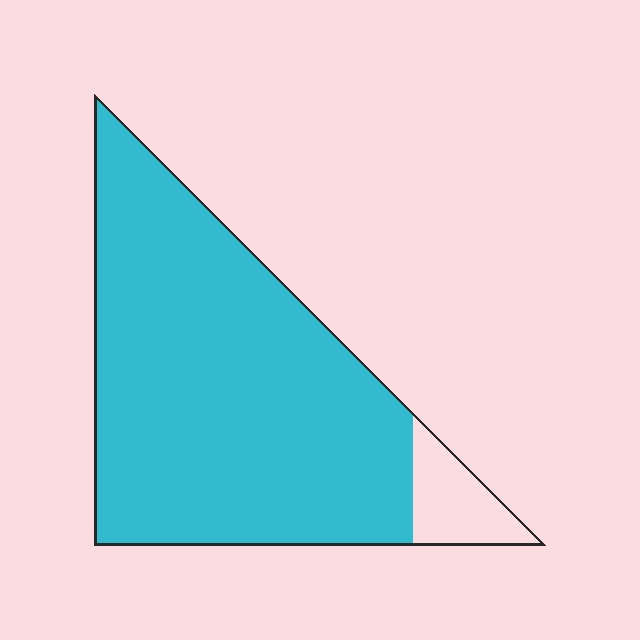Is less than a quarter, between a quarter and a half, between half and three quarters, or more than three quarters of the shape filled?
More than three quarters.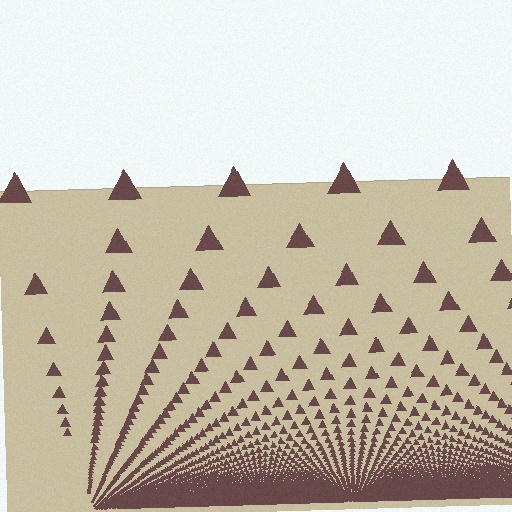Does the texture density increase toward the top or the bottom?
Density increases toward the bottom.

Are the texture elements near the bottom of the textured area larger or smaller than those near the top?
Smaller. The gradient is inverted — elements near the bottom are smaller and denser.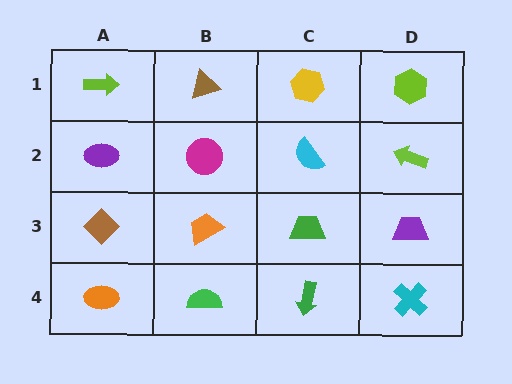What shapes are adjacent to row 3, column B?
A magenta circle (row 2, column B), a green semicircle (row 4, column B), a brown diamond (row 3, column A), a green trapezoid (row 3, column C).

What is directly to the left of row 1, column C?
A brown triangle.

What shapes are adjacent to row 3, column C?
A cyan semicircle (row 2, column C), a green arrow (row 4, column C), an orange trapezoid (row 3, column B), a purple trapezoid (row 3, column D).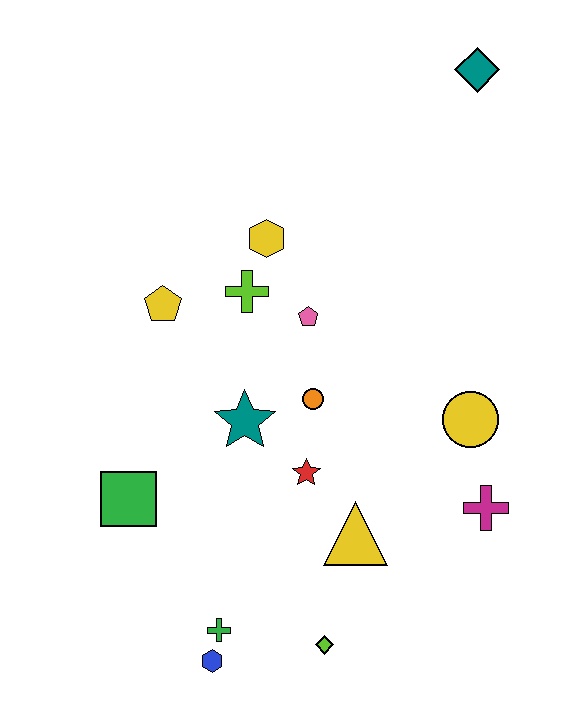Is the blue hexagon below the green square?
Yes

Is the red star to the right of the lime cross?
Yes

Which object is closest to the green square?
The teal star is closest to the green square.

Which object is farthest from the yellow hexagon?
The blue hexagon is farthest from the yellow hexagon.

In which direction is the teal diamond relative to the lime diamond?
The teal diamond is above the lime diamond.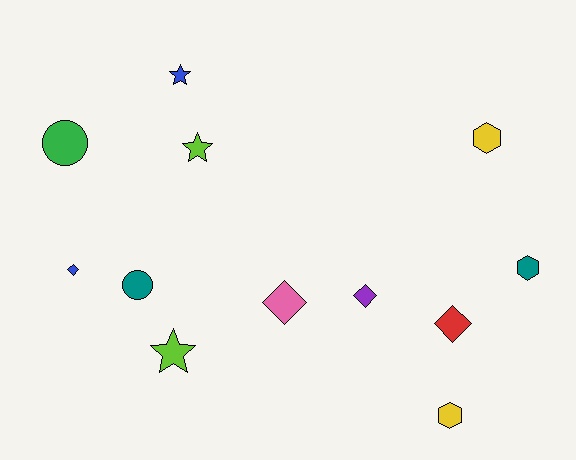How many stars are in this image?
There are 3 stars.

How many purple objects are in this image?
There is 1 purple object.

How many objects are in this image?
There are 12 objects.